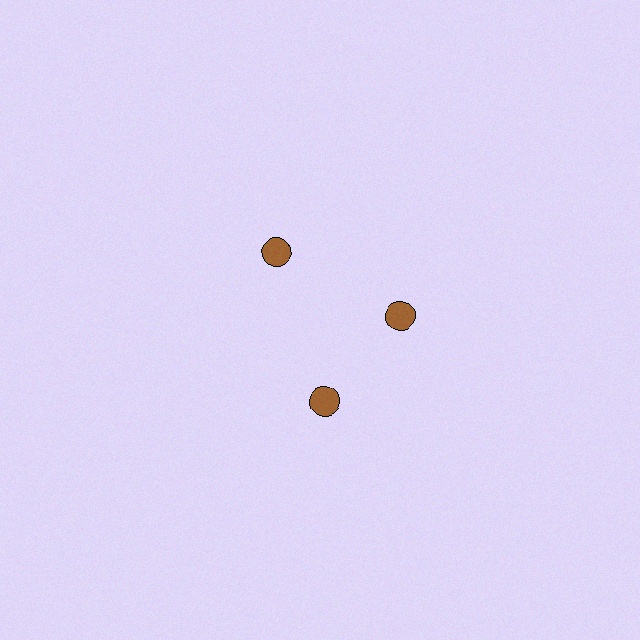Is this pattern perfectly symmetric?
No. The 3 brown circles are arranged in a ring, but one element near the 7 o'clock position is rotated out of alignment along the ring, breaking the 3-fold rotational symmetry.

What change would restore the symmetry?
The symmetry would be restored by rotating it back into even spacing with its neighbors so that all 3 circles sit at equal angles and equal distance from the center.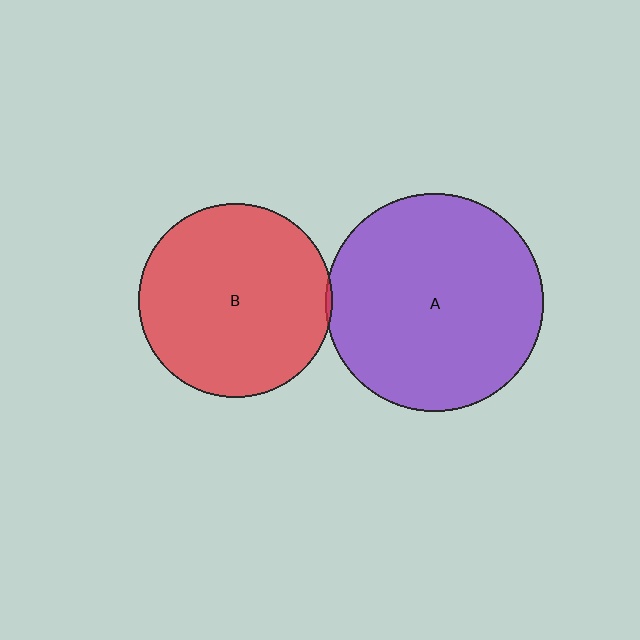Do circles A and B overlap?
Yes.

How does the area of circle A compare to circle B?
Approximately 1.3 times.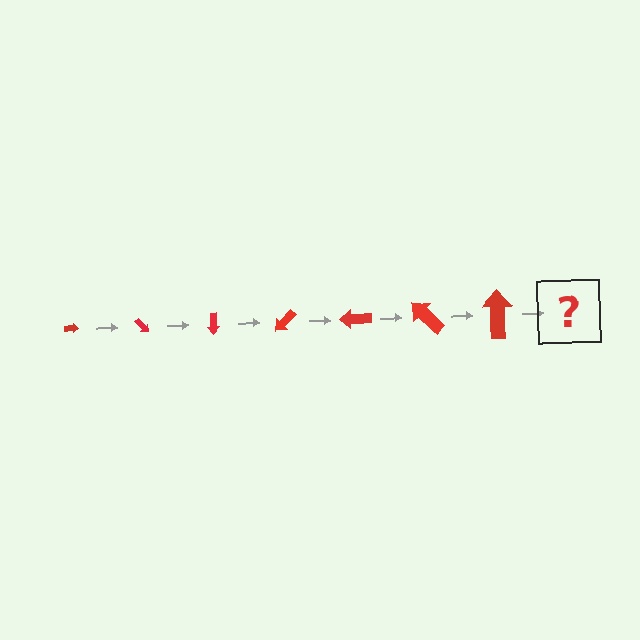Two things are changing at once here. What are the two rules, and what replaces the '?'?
The two rules are that the arrow grows larger each step and it rotates 45 degrees each step. The '?' should be an arrow, larger than the previous one and rotated 315 degrees from the start.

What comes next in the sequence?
The next element should be an arrow, larger than the previous one and rotated 315 degrees from the start.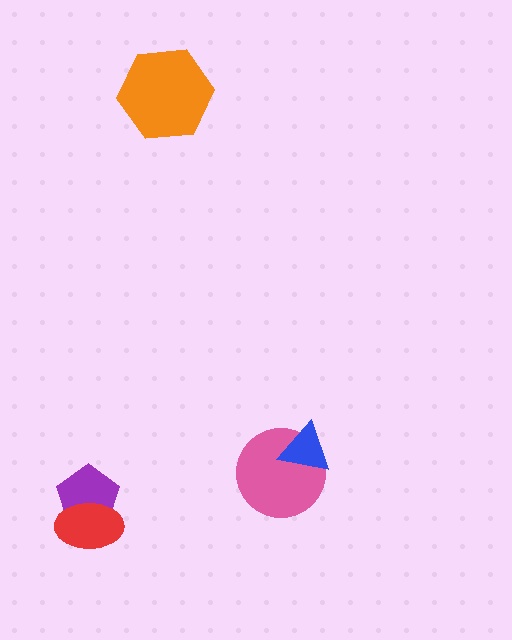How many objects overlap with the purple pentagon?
1 object overlaps with the purple pentagon.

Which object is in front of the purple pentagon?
The red ellipse is in front of the purple pentagon.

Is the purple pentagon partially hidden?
Yes, it is partially covered by another shape.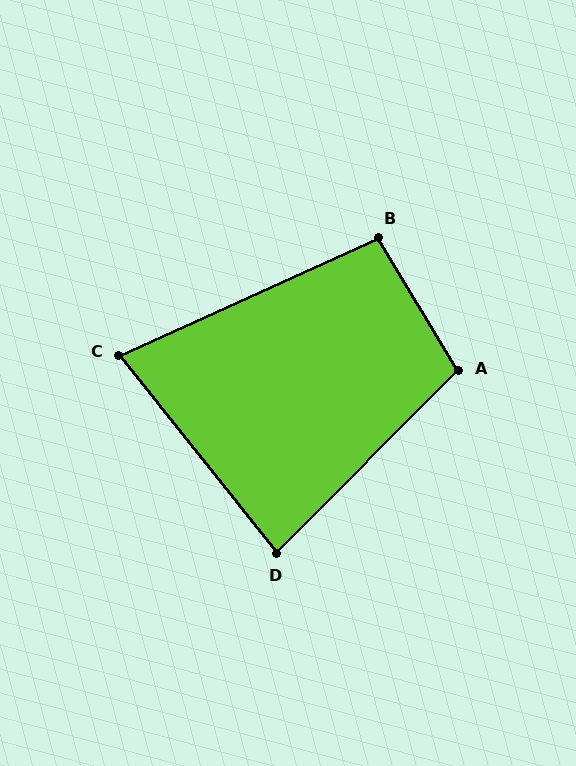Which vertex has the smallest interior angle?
C, at approximately 76 degrees.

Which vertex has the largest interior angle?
A, at approximately 104 degrees.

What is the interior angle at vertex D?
Approximately 83 degrees (acute).